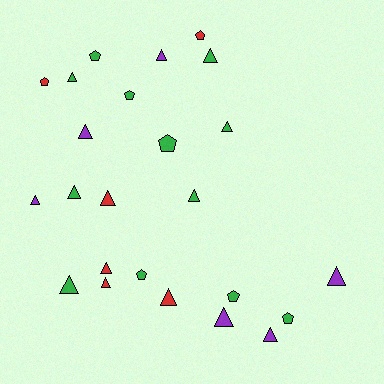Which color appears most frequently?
Green, with 12 objects.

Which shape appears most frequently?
Triangle, with 16 objects.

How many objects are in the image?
There are 24 objects.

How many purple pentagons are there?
There are no purple pentagons.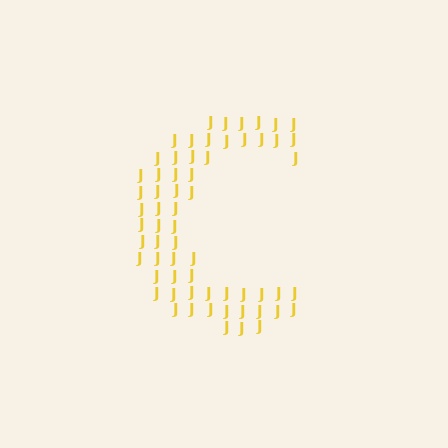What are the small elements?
The small elements are letter J's.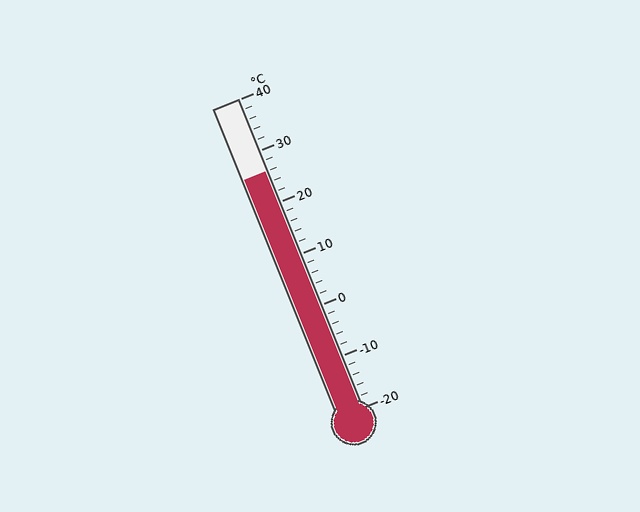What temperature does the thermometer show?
The thermometer shows approximately 26°C.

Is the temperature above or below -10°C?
The temperature is above -10°C.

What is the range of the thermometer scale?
The thermometer scale ranges from -20°C to 40°C.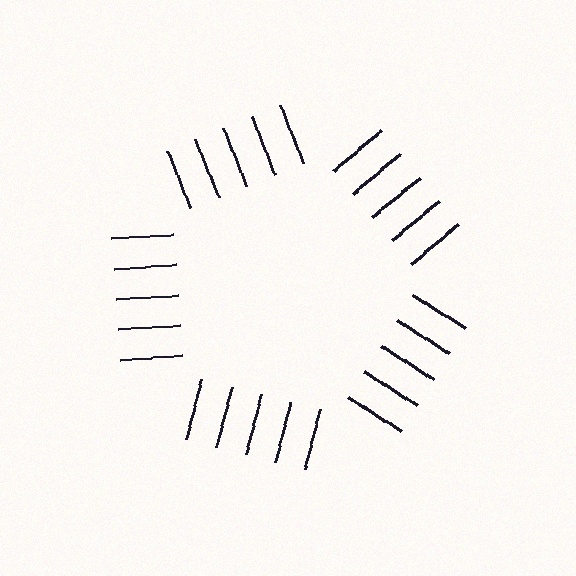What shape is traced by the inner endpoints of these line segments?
An illusory pentagon — the line segments terminate on its edges but no continuous stroke is drawn.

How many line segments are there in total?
25 — 5 along each of the 5 edges.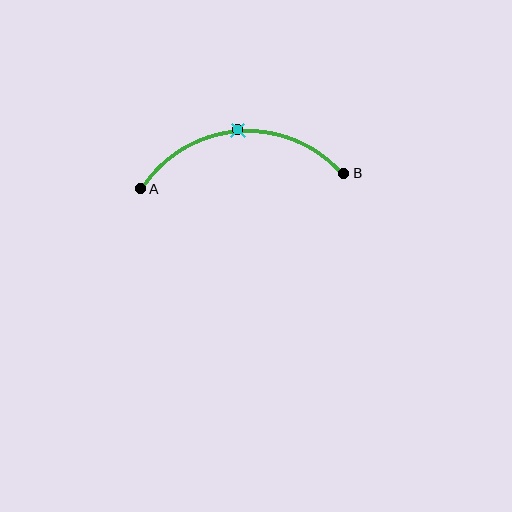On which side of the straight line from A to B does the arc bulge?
The arc bulges above the straight line connecting A and B.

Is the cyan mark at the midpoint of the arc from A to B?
Yes. The cyan mark lies on the arc at equal arc-length from both A and B — it is the arc midpoint.